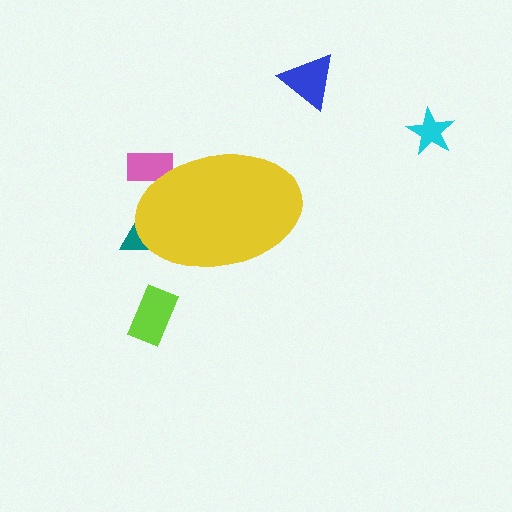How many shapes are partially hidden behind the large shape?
2 shapes are partially hidden.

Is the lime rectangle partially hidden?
No, the lime rectangle is fully visible.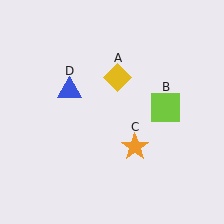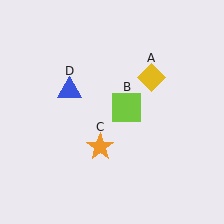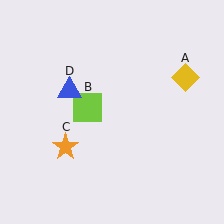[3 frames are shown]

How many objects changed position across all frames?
3 objects changed position: yellow diamond (object A), lime square (object B), orange star (object C).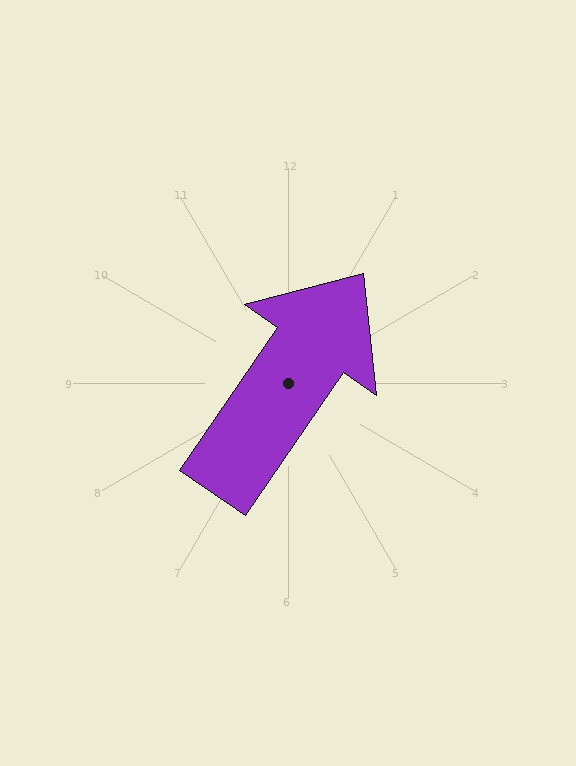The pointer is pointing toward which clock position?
Roughly 1 o'clock.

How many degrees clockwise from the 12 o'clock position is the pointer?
Approximately 34 degrees.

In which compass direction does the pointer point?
Northeast.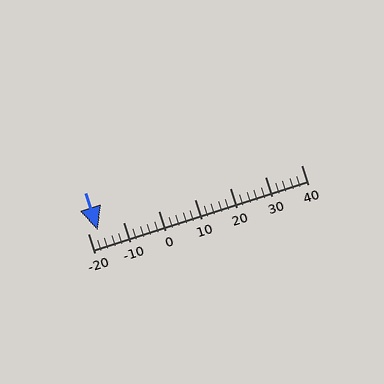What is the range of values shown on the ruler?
The ruler shows values from -20 to 40.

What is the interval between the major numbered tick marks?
The major tick marks are spaced 10 units apart.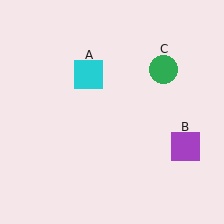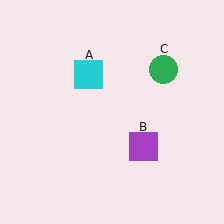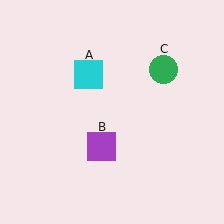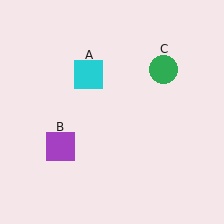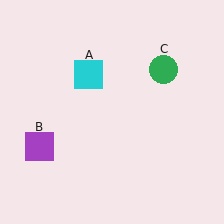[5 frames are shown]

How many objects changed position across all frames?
1 object changed position: purple square (object B).